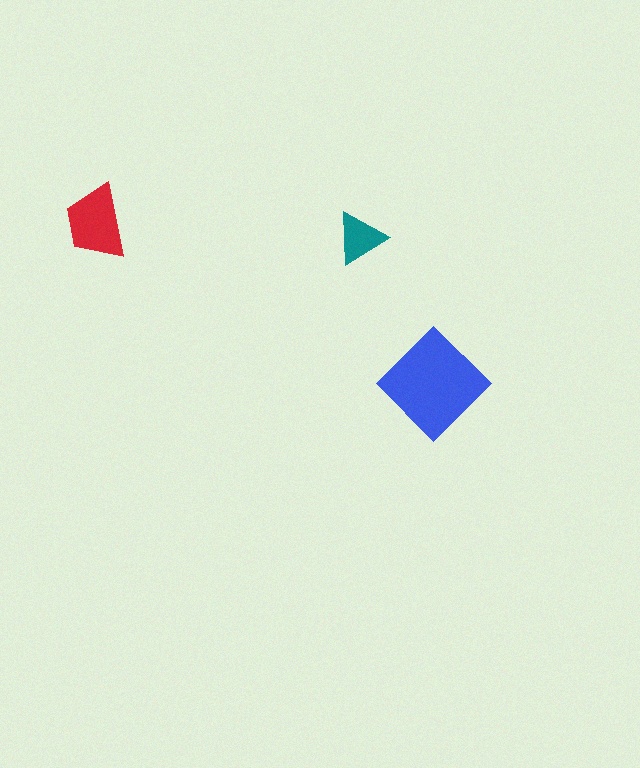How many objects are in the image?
There are 3 objects in the image.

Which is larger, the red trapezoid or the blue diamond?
The blue diamond.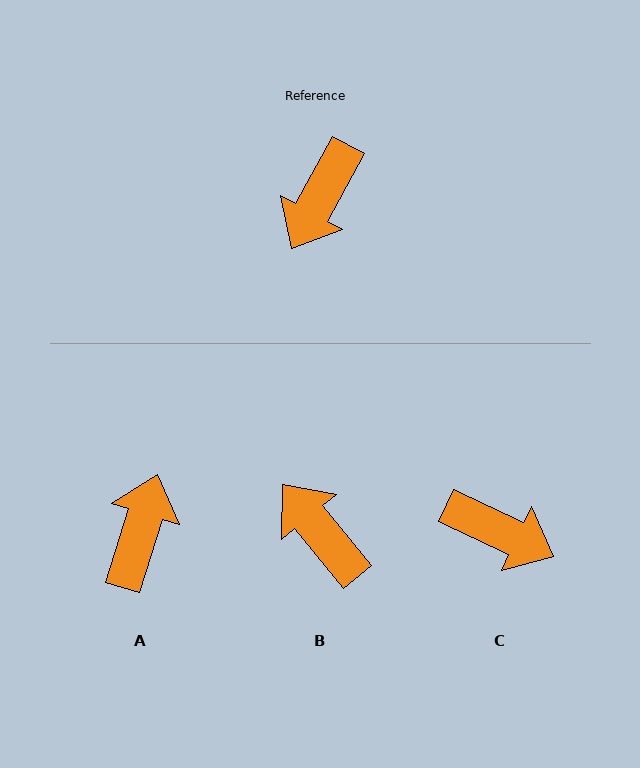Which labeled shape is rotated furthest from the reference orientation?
A, about 168 degrees away.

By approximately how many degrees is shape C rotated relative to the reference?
Approximately 94 degrees counter-clockwise.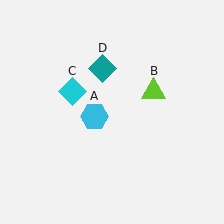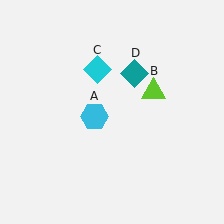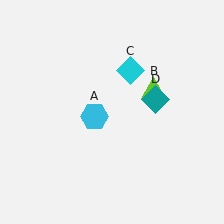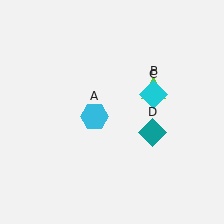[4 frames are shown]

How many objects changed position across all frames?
2 objects changed position: cyan diamond (object C), teal diamond (object D).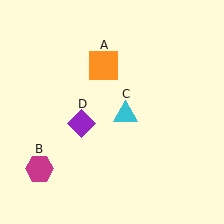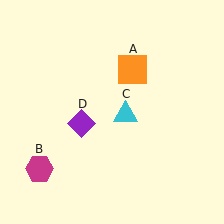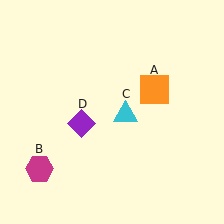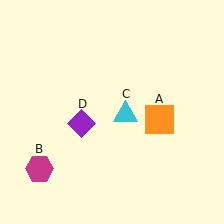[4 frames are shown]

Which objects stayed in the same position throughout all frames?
Magenta hexagon (object B) and cyan triangle (object C) and purple diamond (object D) remained stationary.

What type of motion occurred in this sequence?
The orange square (object A) rotated clockwise around the center of the scene.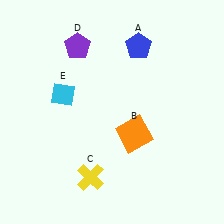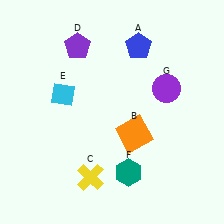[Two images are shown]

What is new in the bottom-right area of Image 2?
A teal hexagon (F) was added in the bottom-right area of Image 2.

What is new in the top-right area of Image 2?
A purple circle (G) was added in the top-right area of Image 2.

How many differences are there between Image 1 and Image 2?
There are 2 differences between the two images.